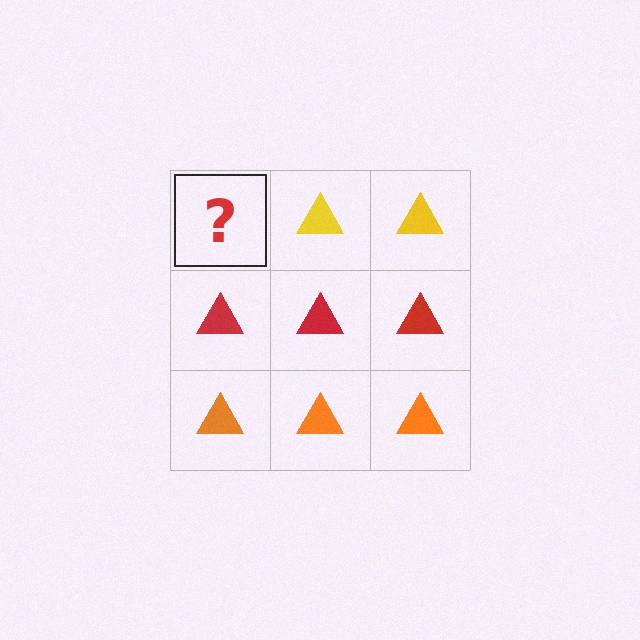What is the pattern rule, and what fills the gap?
The rule is that each row has a consistent color. The gap should be filled with a yellow triangle.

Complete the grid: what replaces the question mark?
The question mark should be replaced with a yellow triangle.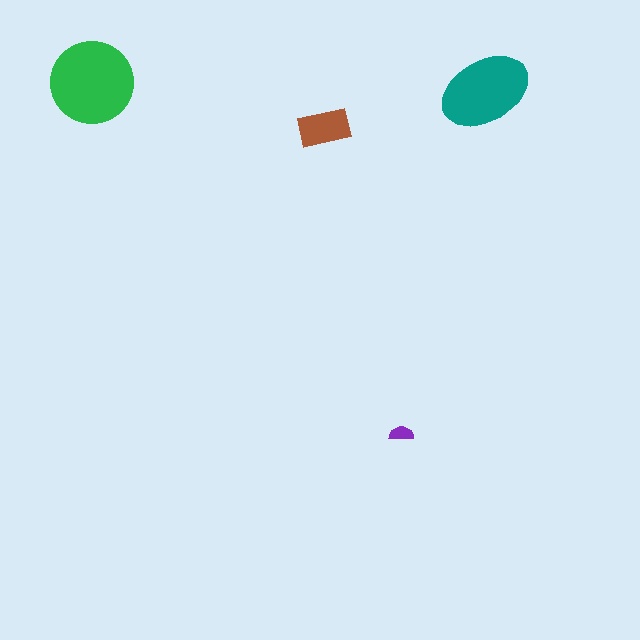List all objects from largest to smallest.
The green circle, the teal ellipse, the brown rectangle, the purple semicircle.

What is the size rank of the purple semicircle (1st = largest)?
4th.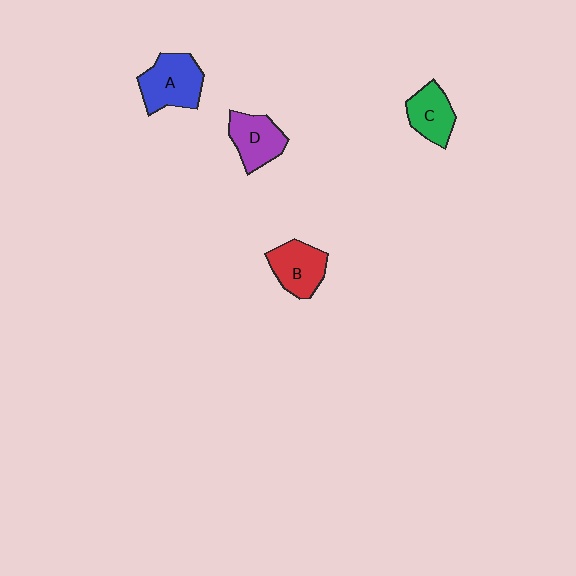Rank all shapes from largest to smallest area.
From largest to smallest: A (blue), B (red), D (purple), C (green).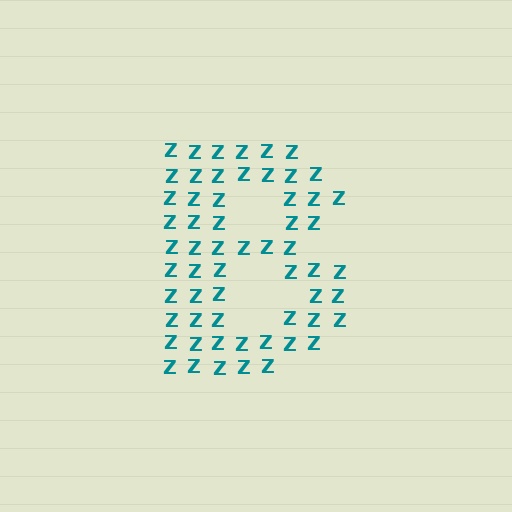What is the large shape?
The large shape is the letter B.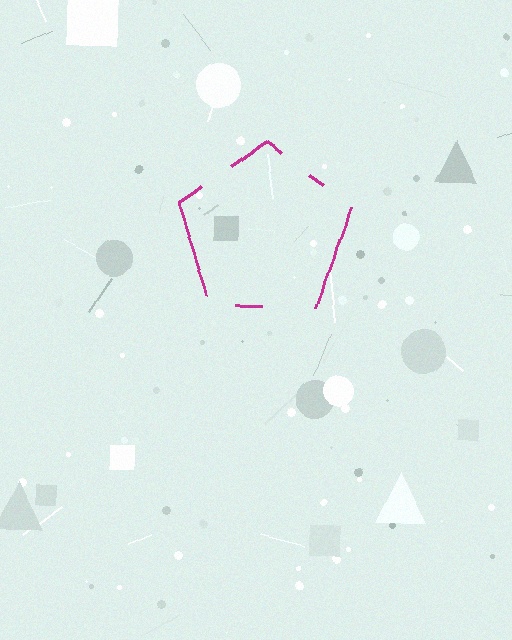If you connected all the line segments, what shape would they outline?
They would outline a pentagon.